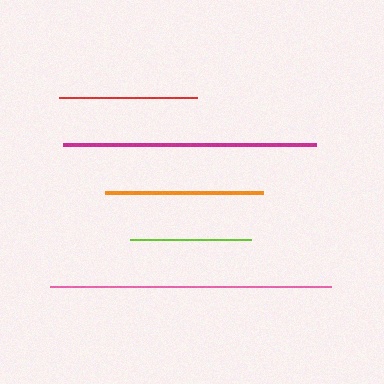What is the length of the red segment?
The red segment is approximately 138 pixels long.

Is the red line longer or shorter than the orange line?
The orange line is longer than the red line.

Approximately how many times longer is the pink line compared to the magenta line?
The pink line is approximately 1.1 times the length of the magenta line.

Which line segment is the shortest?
The lime line is the shortest at approximately 121 pixels.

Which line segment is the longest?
The pink line is the longest at approximately 281 pixels.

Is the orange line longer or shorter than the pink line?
The pink line is longer than the orange line.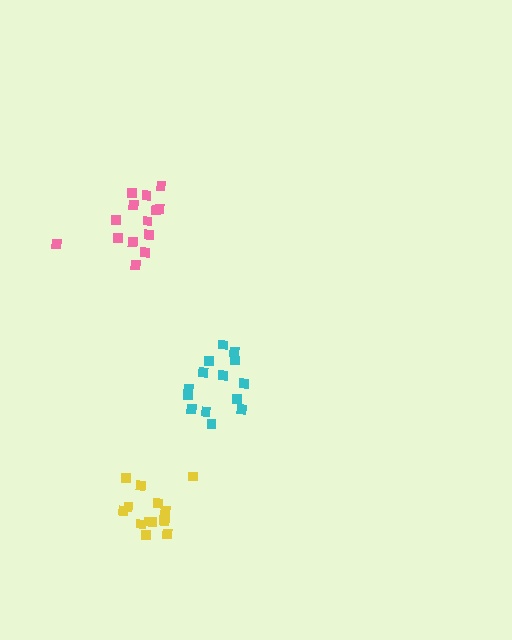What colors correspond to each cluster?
The clusters are colored: cyan, yellow, pink.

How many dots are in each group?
Group 1: 14 dots, Group 2: 15 dots, Group 3: 14 dots (43 total).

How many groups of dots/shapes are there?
There are 3 groups.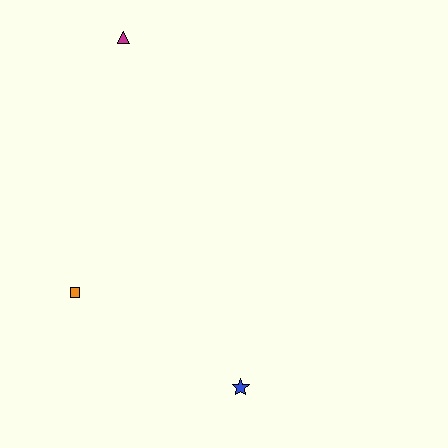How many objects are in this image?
There are 3 objects.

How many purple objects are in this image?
There are no purple objects.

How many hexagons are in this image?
There are no hexagons.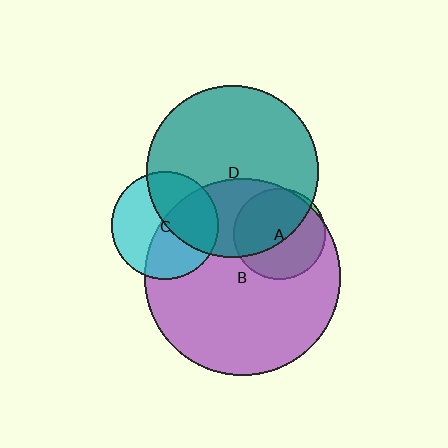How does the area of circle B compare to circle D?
Approximately 1.3 times.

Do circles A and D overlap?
Yes.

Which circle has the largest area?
Circle B (purple).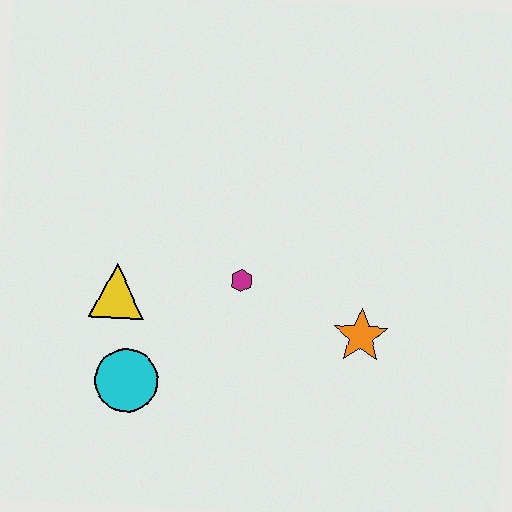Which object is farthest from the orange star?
The yellow triangle is farthest from the orange star.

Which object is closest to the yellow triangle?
The cyan circle is closest to the yellow triangle.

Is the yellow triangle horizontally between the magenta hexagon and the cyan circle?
No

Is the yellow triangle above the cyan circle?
Yes